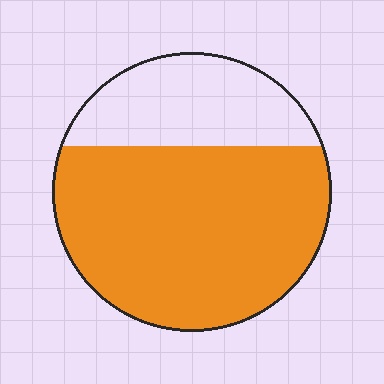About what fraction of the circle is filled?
About two thirds (2/3).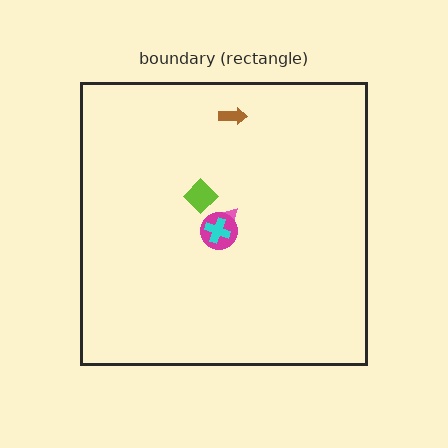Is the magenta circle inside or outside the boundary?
Inside.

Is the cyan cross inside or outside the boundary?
Inside.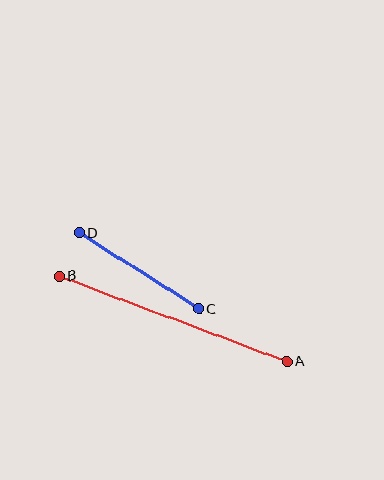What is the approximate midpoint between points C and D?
The midpoint is at approximately (139, 271) pixels.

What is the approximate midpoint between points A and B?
The midpoint is at approximately (173, 319) pixels.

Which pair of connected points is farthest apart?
Points A and B are farthest apart.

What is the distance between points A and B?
The distance is approximately 243 pixels.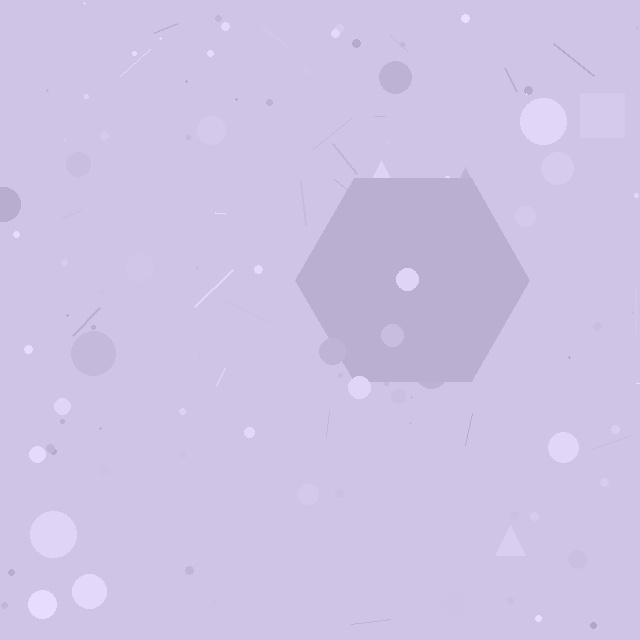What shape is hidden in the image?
A hexagon is hidden in the image.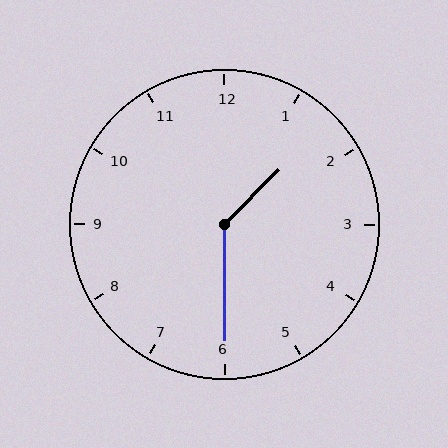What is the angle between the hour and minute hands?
Approximately 135 degrees.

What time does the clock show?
1:30.